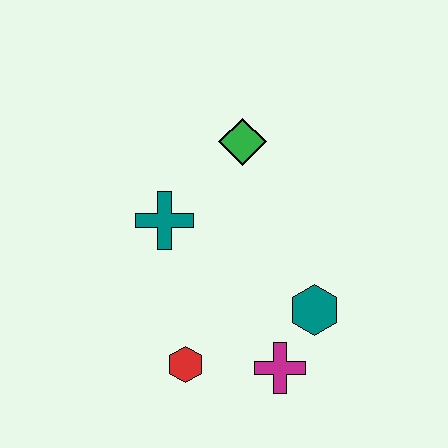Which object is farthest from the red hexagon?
The green diamond is farthest from the red hexagon.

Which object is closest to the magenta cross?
The teal hexagon is closest to the magenta cross.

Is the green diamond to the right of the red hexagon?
Yes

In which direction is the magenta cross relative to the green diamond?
The magenta cross is below the green diamond.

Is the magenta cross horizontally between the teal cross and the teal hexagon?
Yes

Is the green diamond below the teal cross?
No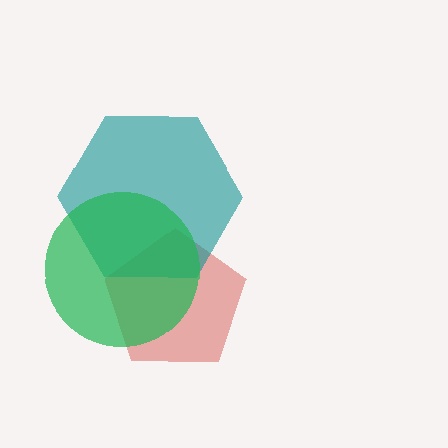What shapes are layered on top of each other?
The layered shapes are: a red pentagon, a teal hexagon, a green circle.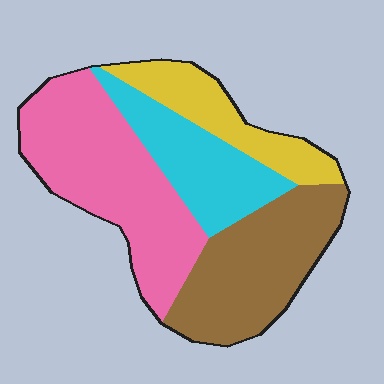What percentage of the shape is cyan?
Cyan takes up less than a quarter of the shape.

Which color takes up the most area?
Pink, at roughly 35%.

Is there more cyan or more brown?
Brown.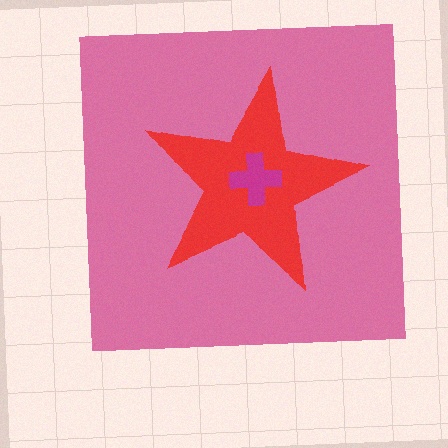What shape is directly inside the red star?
The magenta cross.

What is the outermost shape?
The pink square.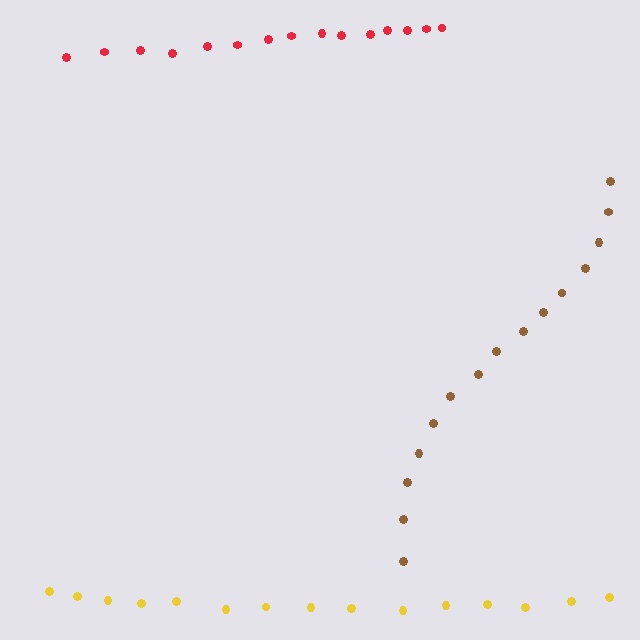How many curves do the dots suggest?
There are 3 distinct paths.